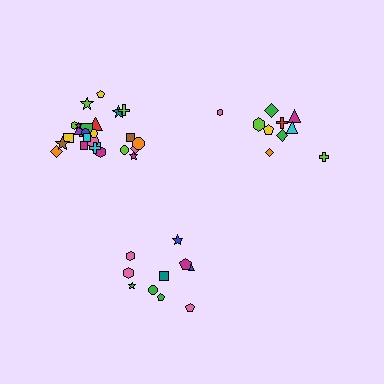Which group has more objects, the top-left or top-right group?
The top-left group.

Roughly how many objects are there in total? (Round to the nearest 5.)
Roughly 45 objects in total.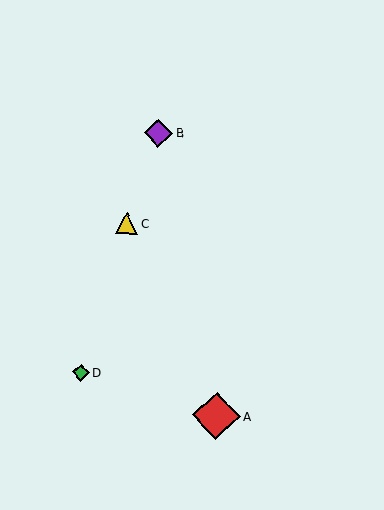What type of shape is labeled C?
Shape C is a yellow triangle.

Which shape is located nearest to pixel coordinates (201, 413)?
The red diamond (labeled A) at (216, 416) is nearest to that location.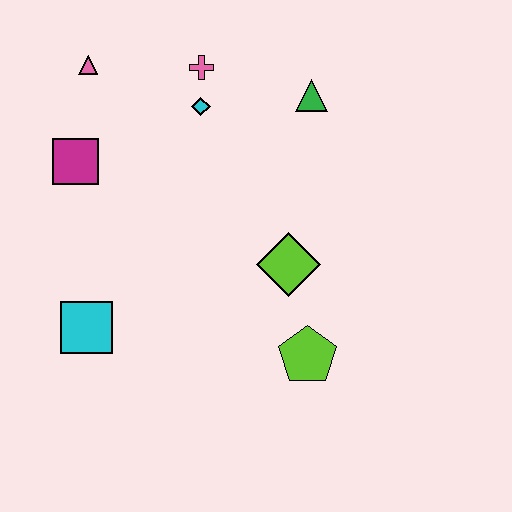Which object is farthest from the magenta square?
The lime pentagon is farthest from the magenta square.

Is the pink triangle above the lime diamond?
Yes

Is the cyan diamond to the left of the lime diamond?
Yes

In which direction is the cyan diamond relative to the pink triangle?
The cyan diamond is to the right of the pink triangle.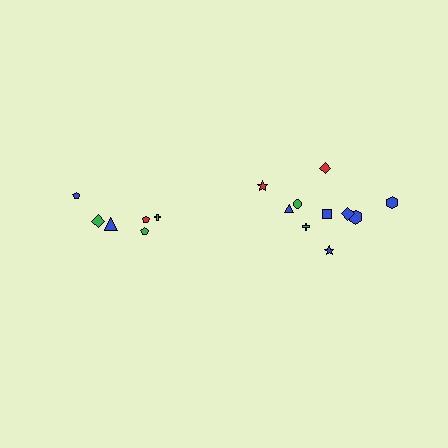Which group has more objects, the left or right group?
The right group.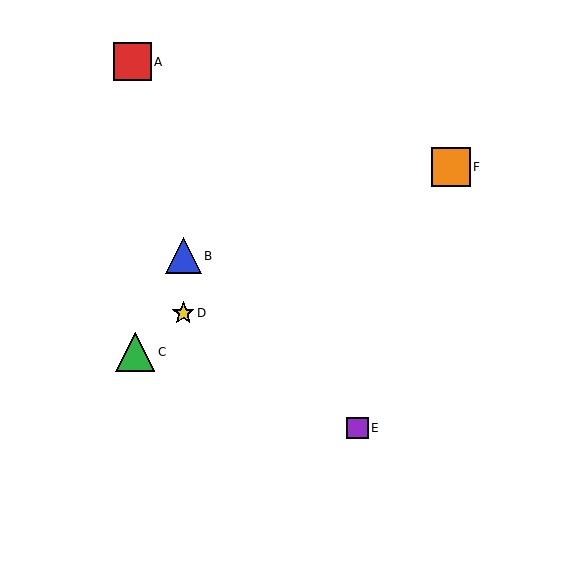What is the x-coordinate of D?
Object D is at x≈183.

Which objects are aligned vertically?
Objects B, D are aligned vertically.